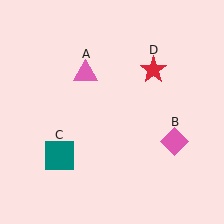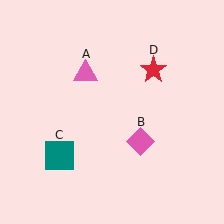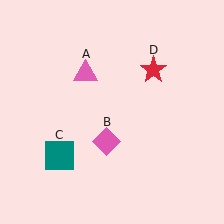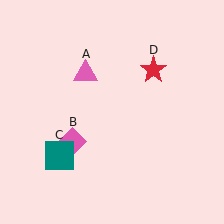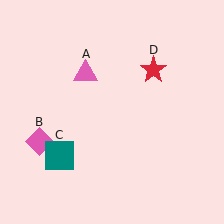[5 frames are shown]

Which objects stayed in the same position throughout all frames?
Pink triangle (object A) and teal square (object C) and red star (object D) remained stationary.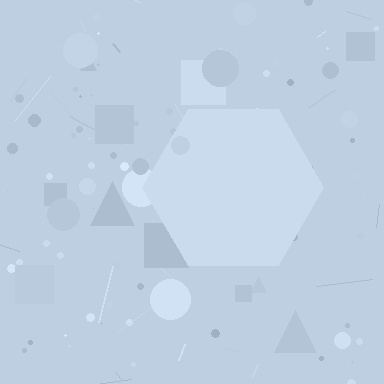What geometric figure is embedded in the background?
A hexagon is embedded in the background.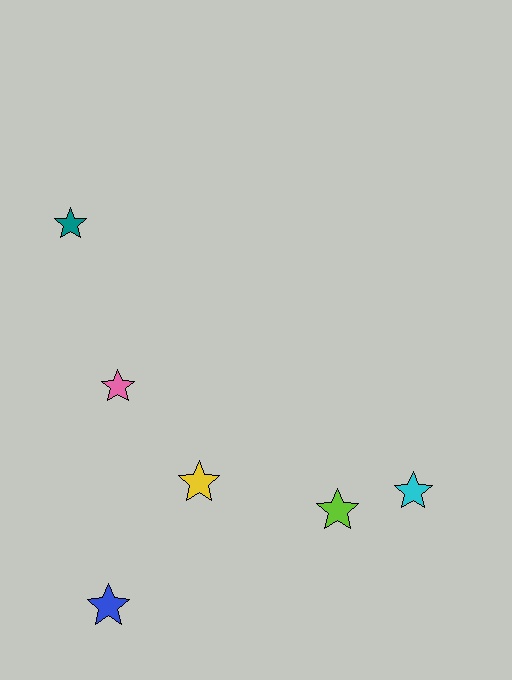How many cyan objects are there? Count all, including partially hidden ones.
There is 1 cyan object.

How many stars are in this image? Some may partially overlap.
There are 6 stars.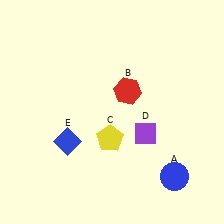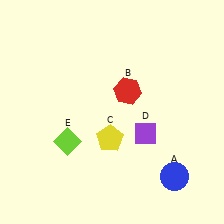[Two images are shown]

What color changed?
The diamond (E) changed from blue in Image 1 to lime in Image 2.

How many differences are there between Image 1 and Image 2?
There is 1 difference between the two images.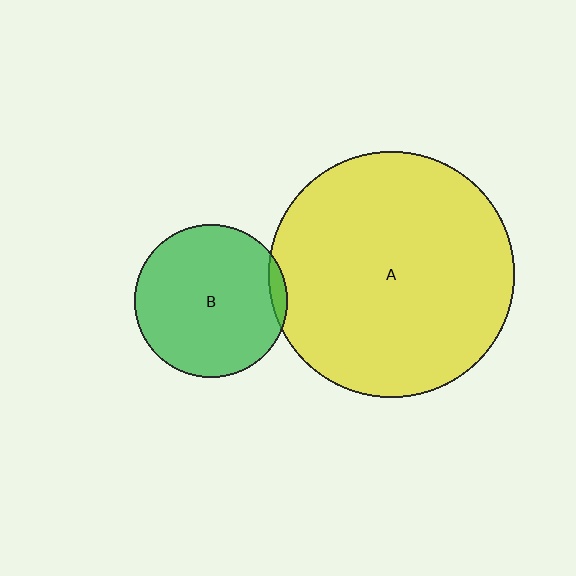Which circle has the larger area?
Circle A (yellow).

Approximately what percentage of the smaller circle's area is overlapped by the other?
Approximately 5%.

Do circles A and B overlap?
Yes.